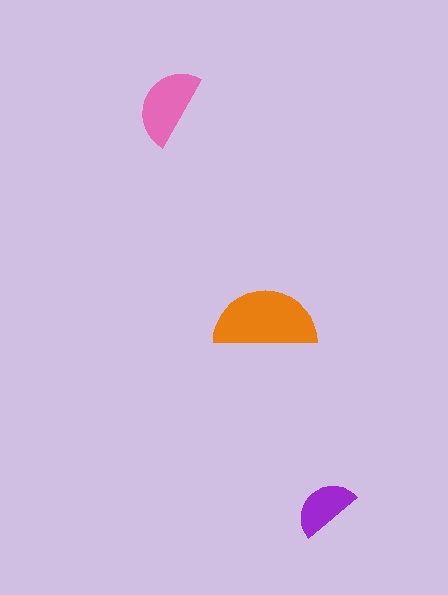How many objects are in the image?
There are 3 objects in the image.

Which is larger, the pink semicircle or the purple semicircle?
The pink one.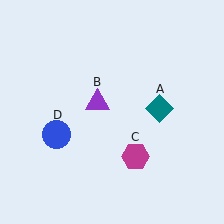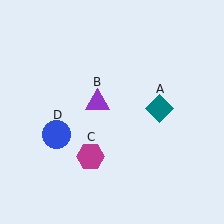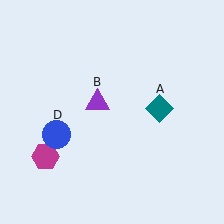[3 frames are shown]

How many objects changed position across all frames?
1 object changed position: magenta hexagon (object C).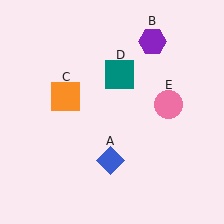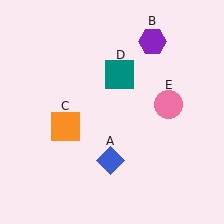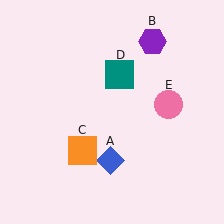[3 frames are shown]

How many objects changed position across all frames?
1 object changed position: orange square (object C).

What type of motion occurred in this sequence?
The orange square (object C) rotated counterclockwise around the center of the scene.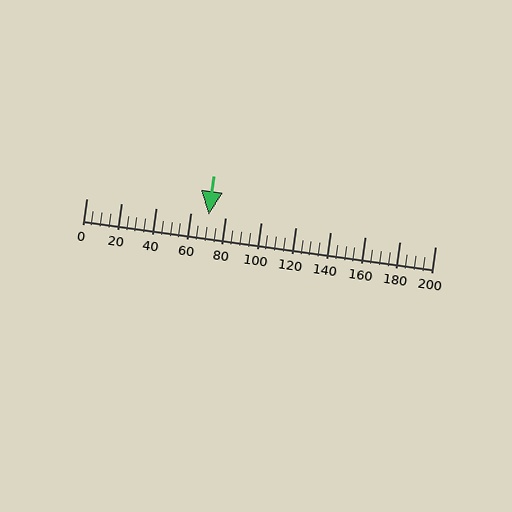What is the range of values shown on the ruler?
The ruler shows values from 0 to 200.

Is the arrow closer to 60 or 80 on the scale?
The arrow is closer to 80.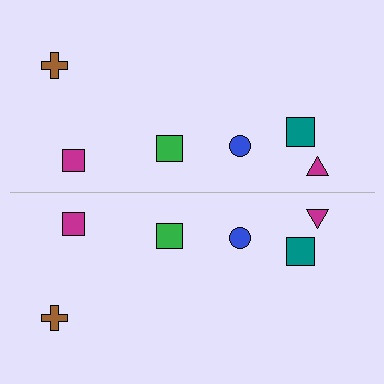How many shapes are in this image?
There are 12 shapes in this image.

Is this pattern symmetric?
Yes, this pattern has bilateral (reflection) symmetry.